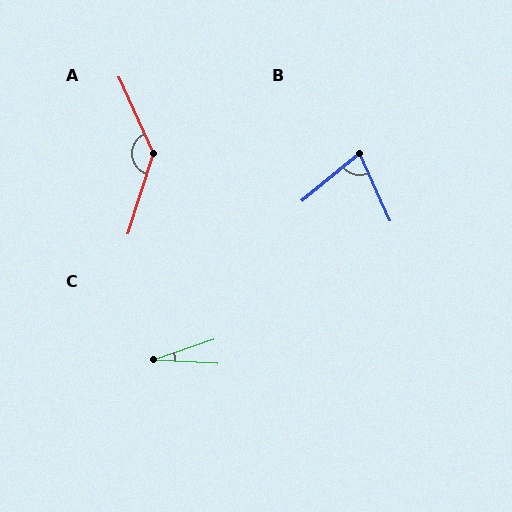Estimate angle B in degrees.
Approximately 75 degrees.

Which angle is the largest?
A, at approximately 138 degrees.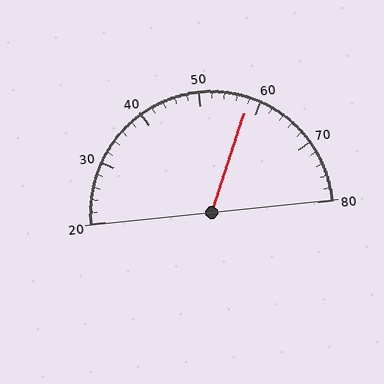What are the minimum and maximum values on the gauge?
The gauge ranges from 20 to 80.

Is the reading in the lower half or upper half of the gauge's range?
The reading is in the upper half of the range (20 to 80).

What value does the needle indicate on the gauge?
The needle indicates approximately 58.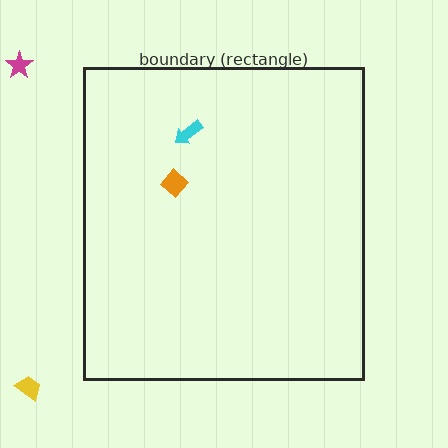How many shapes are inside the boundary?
2 inside, 2 outside.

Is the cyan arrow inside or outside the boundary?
Inside.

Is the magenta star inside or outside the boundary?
Outside.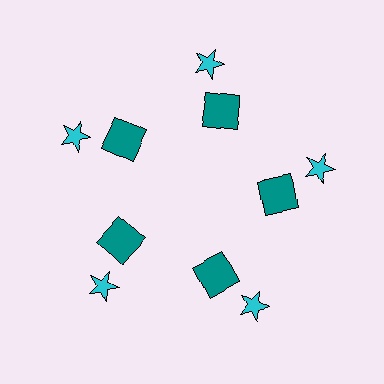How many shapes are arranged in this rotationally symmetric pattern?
There are 10 shapes, arranged in 5 groups of 2.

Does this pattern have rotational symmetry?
Yes, this pattern has 5-fold rotational symmetry. It looks the same after rotating 72 degrees around the center.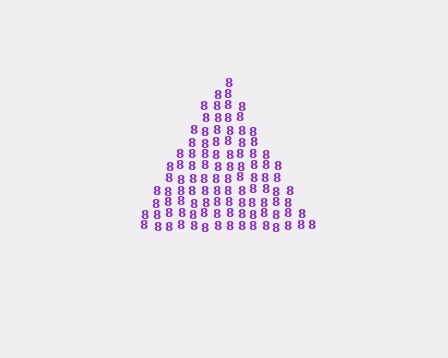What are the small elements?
The small elements are digit 8's.